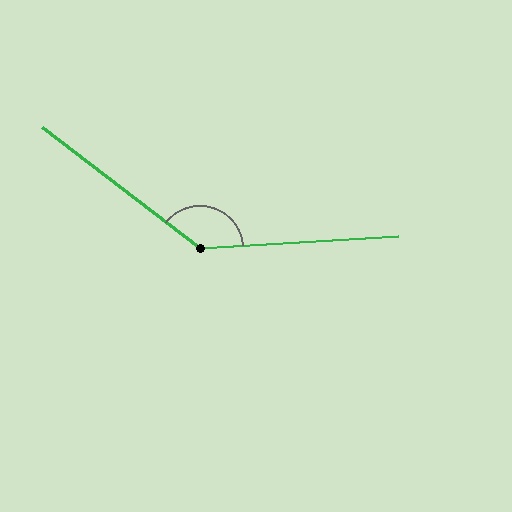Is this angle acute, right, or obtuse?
It is obtuse.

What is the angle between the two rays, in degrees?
Approximately 139 degrees.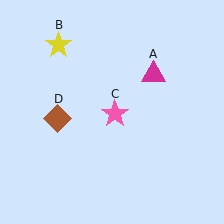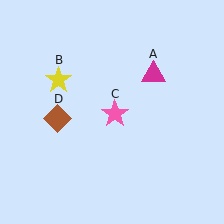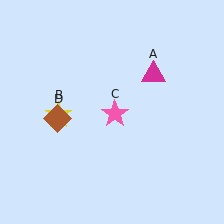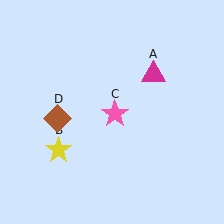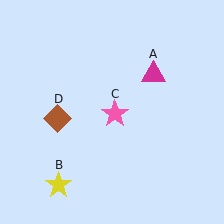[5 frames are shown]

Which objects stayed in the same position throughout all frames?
Magenta triangle (object A) and pink star (object C) and brown diamond (object D) remained stationary.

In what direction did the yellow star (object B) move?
The yellow star (object B) moved down.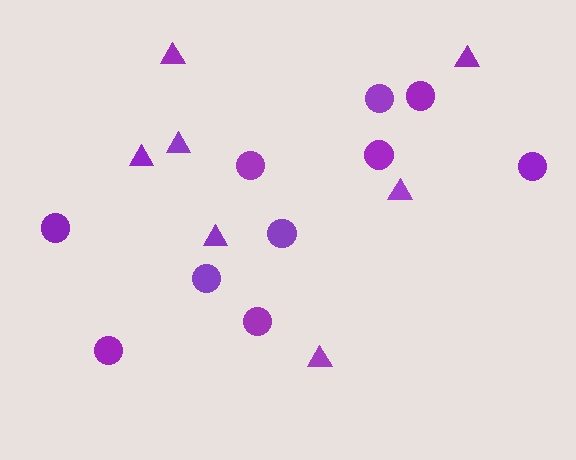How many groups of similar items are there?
There are 2 groups: one group of triangles (7) and one group of circles (10).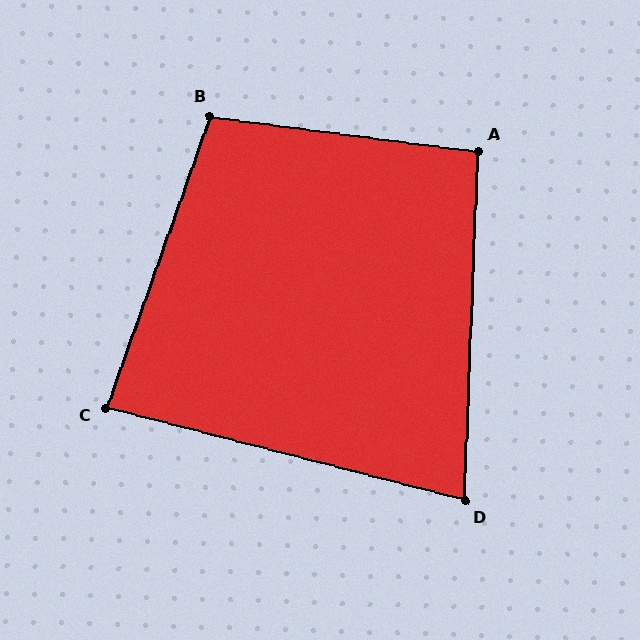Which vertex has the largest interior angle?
B, at approximately 102 degrees.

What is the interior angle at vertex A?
Approximately 95 degrees (obtuse).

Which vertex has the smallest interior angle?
D, at approximately 78 degrees.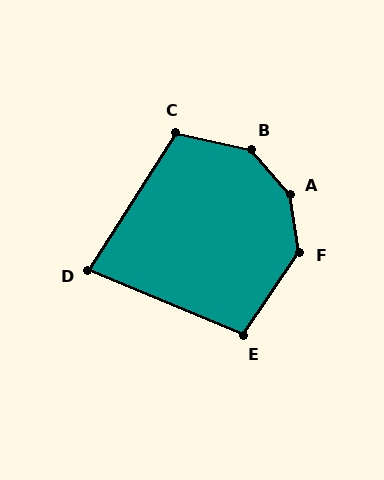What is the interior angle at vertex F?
Approximately 137 degrees (obtuse).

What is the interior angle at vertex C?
Approximately 110 degrees (obtuse).